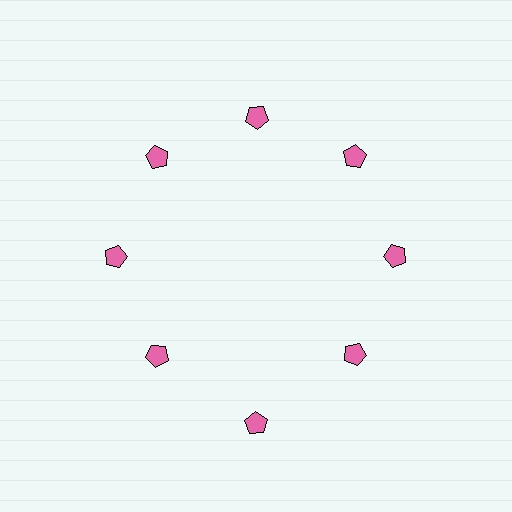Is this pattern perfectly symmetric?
No. The 8 pink pentagons are arranged in a ring, but one element near the 6 o'clock position is pushed outward from the center, breaking the 8-fold rotational symmetry.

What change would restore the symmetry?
The symmetry would be restored by moving it inward, back onto the ring so that all 8 pentagons sit at equal angles and equal distance from the center.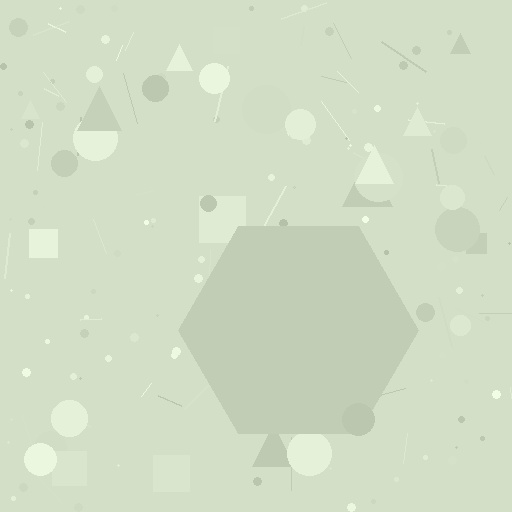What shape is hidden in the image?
A hexagon is hidden in the image.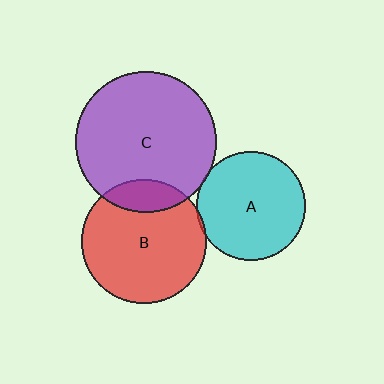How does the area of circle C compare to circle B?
Approximately 1.3 times.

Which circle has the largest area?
Circle C (purple).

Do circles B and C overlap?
Yes.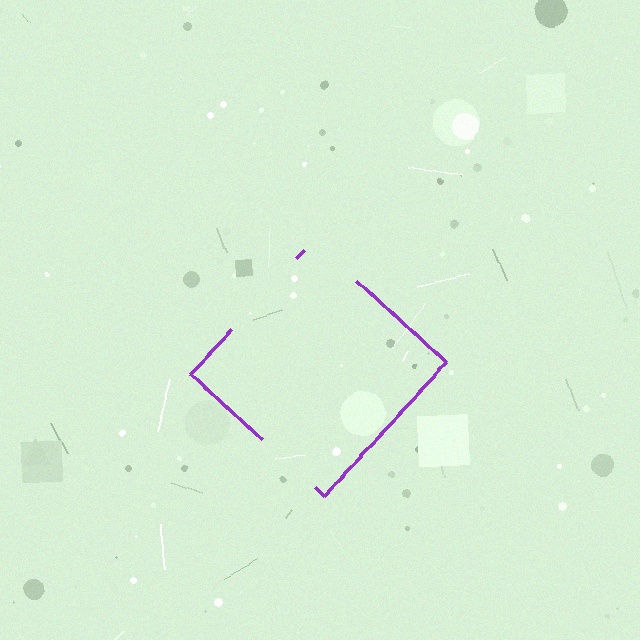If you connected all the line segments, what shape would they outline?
They would outline a diamond.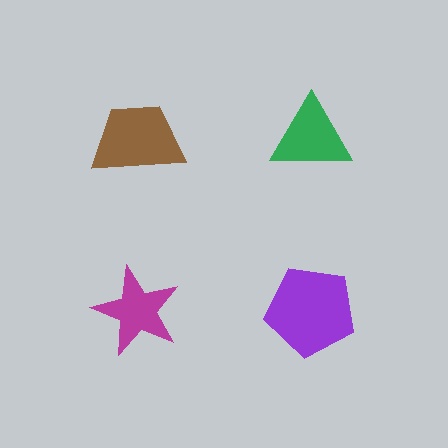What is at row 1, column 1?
A brown trapezoid.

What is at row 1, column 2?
A green triangle.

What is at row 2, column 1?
A magenta star.